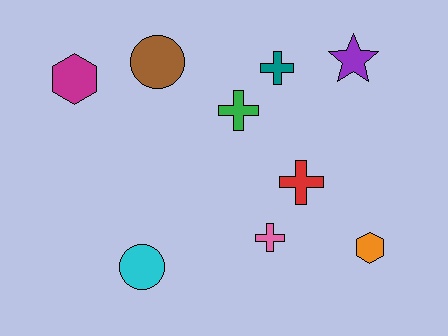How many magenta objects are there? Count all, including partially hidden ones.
There is 1 magenta object.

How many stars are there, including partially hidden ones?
There is 1 star.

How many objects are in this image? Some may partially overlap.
There are 9 objects.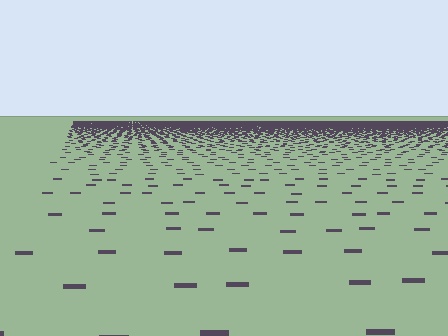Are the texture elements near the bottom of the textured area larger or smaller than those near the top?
Larger. Near the bottom, elements are closer to the viewer and appear at a bigger on-screen size.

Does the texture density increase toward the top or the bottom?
Density increases toward the top.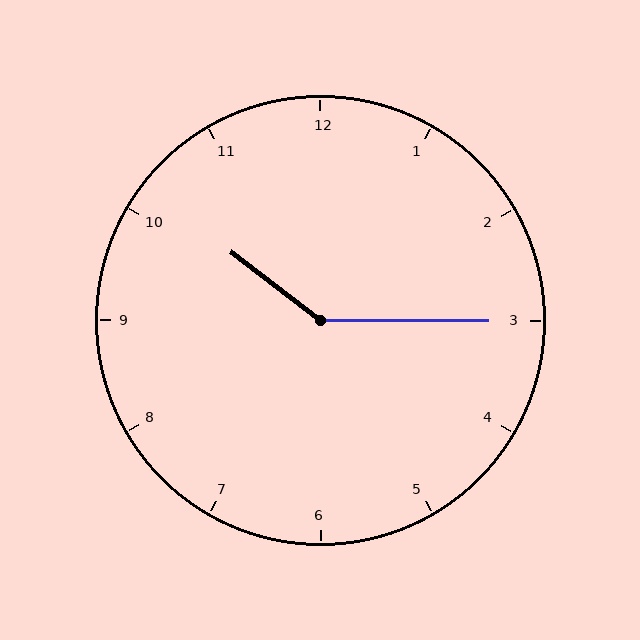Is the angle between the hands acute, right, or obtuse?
It is obtuse.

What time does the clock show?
10:15.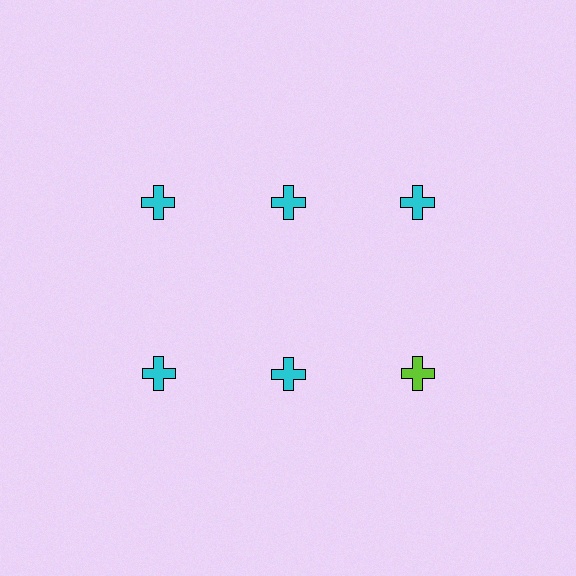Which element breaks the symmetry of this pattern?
The lime cross in the second row, center column breaks the symmetry. All other shapes are cyan crosses.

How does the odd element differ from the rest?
It has a different color: lime instead of cyan.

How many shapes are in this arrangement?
There are 6 shapes arranged in a grid pattern.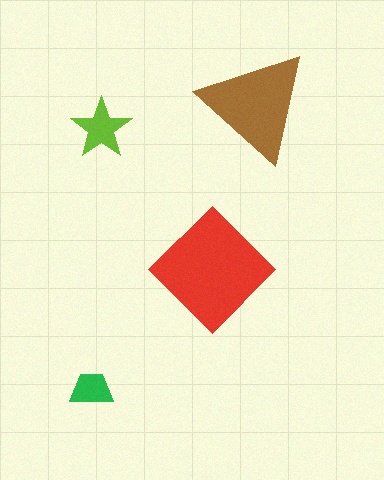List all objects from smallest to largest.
The green trapezoid, the lime star, the brown triangle, the red diamond.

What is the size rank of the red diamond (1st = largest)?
1st.